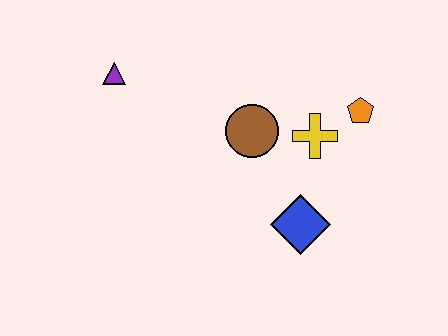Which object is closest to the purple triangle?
The brown circle is closest to the purple triangle.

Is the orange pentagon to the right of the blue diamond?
Yes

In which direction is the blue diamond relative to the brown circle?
The blue diamond is below the brown circle.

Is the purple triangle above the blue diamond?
Yes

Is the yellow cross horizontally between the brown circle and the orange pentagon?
Yes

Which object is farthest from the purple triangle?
The orange pentagon is farthest from the purple triangle.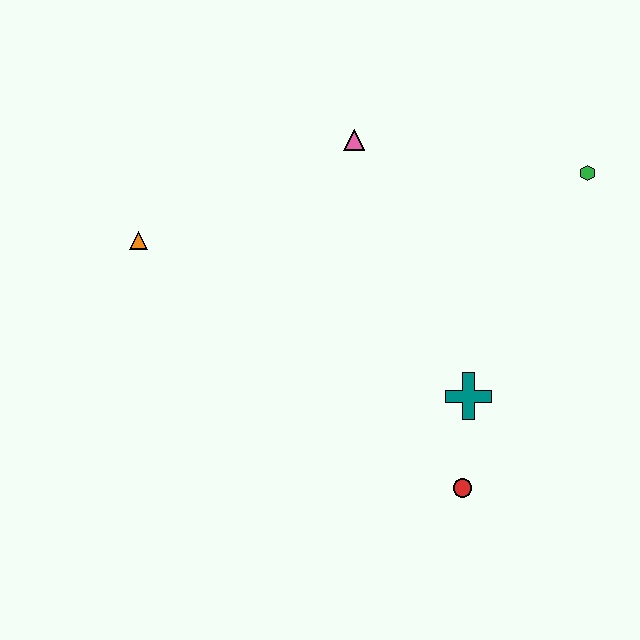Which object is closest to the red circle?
The teal cross is closest to the red circle.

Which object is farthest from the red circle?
The orange triangle is farthest from the red circle.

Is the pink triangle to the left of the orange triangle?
No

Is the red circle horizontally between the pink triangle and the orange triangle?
No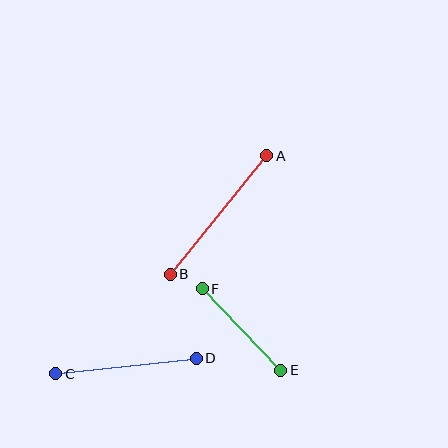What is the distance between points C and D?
The distance is approximately 141 pixels.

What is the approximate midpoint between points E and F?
The midpoint is at approximately (241, 329) pixels.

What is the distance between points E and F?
The distance is approximately 113 pixels.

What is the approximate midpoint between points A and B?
The midpoint is at approximately (218, 215) pixels.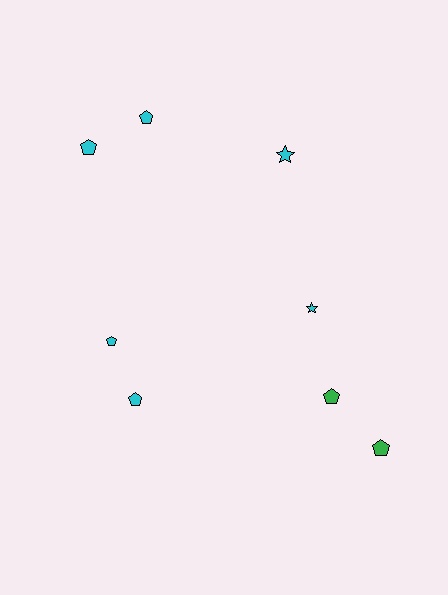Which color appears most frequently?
Cyan, with 6 objects.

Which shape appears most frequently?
Pentagon, with 6 objects.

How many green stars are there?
There are no green stars.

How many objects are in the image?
There are 8 objects.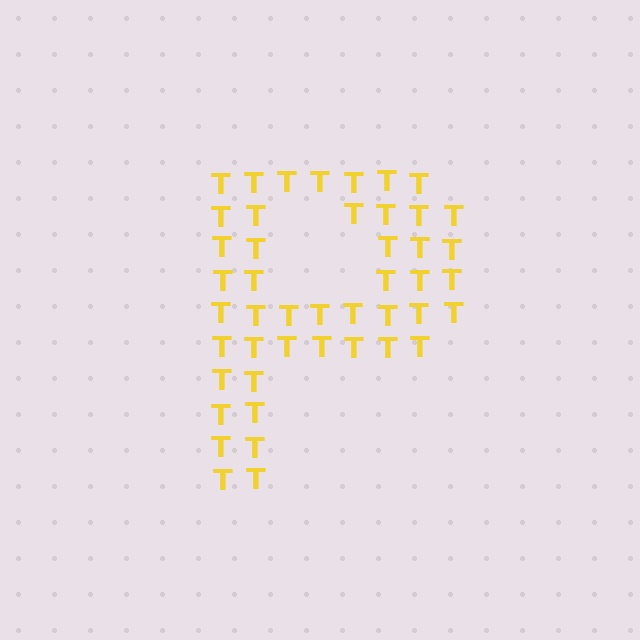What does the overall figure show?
The overall figure shows the letter P.